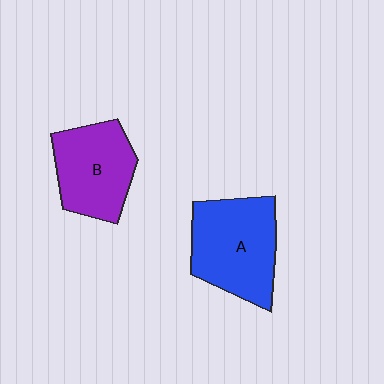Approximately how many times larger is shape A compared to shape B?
Approximately 1.2 times.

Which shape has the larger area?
Shape A (blue).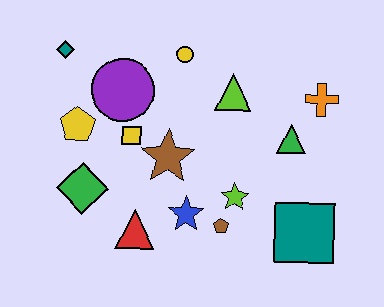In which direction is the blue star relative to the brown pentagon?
The blue star is to the left of the brown pentagon.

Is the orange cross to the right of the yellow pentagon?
Yes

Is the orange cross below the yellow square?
No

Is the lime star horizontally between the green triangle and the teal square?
No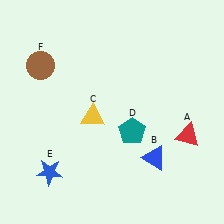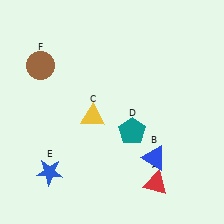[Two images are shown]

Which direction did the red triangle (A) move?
The red triangle (A) moved down.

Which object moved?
The red triangle (A) moved down.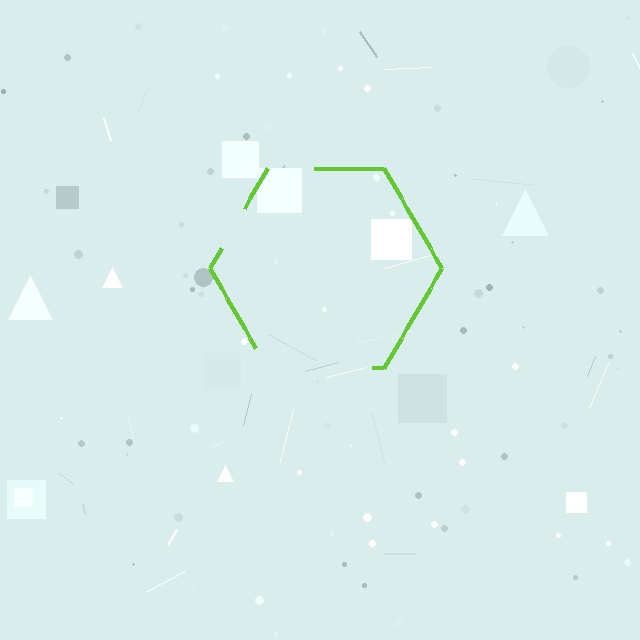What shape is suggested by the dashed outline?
The dashed outline suggests a hexagon.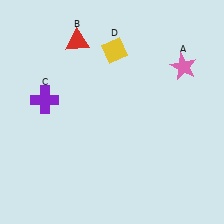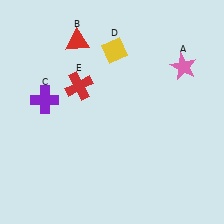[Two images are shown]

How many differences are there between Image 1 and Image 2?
There is 1 difference between the two images.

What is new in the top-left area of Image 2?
A red cross (E) was added in the top-left area of Image 2.